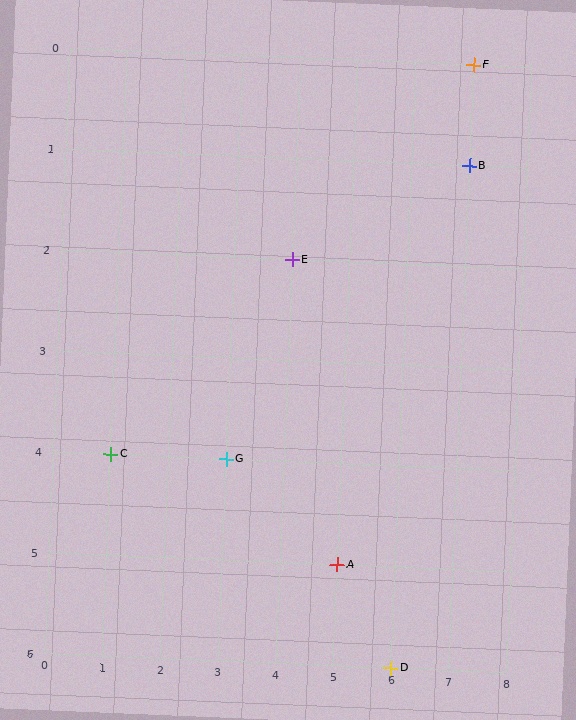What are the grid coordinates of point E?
Point E is at grid coordinates (4, 2).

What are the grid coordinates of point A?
Point A is at grid coordinates (5, 5).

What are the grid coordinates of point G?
Point G is at grid coordinates (3, 4).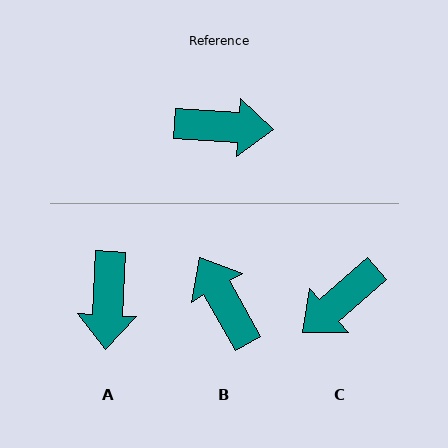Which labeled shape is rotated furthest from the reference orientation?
C, about 135 degrees away.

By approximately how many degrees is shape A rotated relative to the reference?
Approximately 89 degrees clockwise.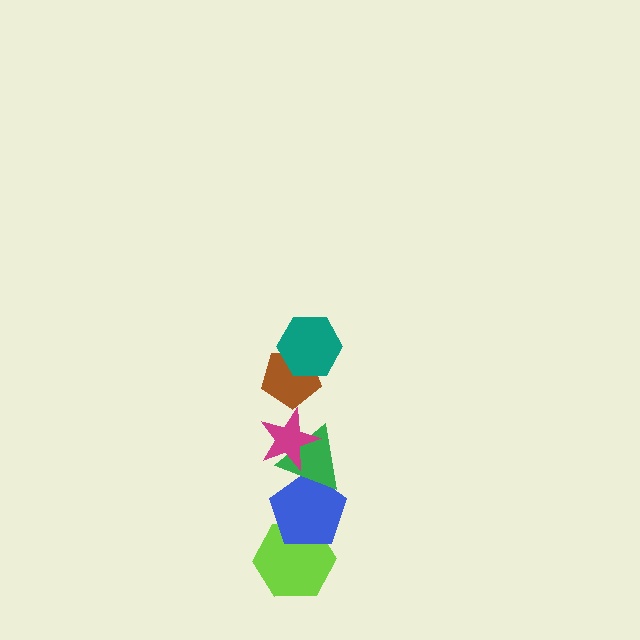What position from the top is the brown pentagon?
The brown pentagon is 2nd from the top.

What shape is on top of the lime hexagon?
The blue pentagon is on top of the lime hexagon.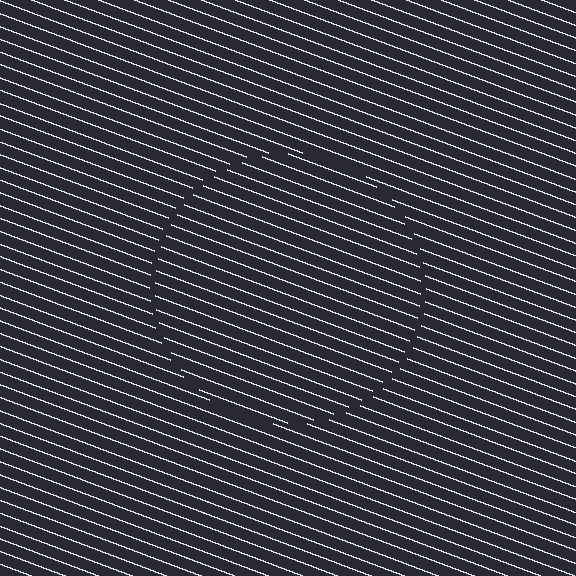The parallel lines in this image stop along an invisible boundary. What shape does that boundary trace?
An illusory circle. The interior of the shape contains the same grating, shifted by half a period — the contour is defined by the phase discontinuity where line-ends from the inner and outer gratings abut.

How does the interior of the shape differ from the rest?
The interior of the shape contains the same grating, shifted by half a period — the contour is defined by the phase discontinuity where line-ends from the inner and outer gratings abut.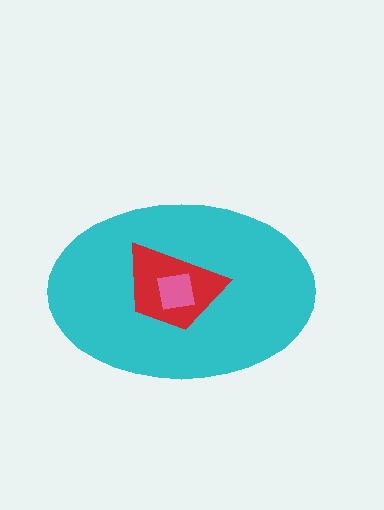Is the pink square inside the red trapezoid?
Yes.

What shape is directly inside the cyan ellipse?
The red trapezoid.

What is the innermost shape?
The pink square.